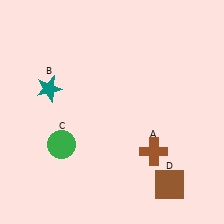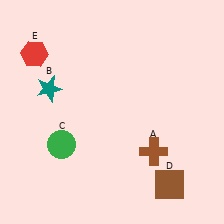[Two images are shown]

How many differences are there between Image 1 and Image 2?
There is 1 difference between the two images.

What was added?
A red hexagon (E) was added in Image 2.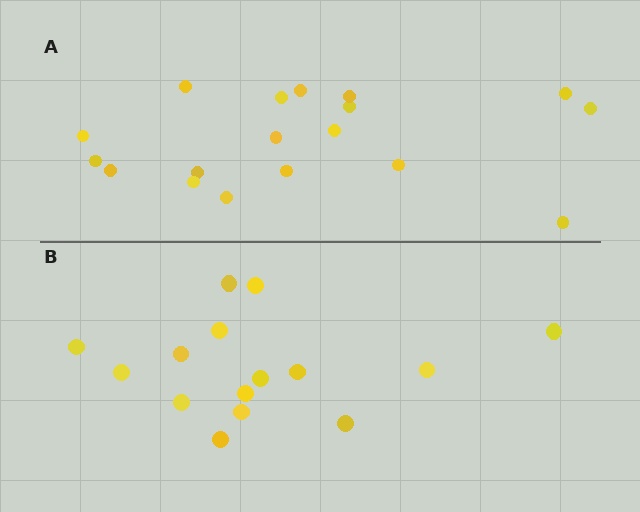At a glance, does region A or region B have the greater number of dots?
Region A (the top region) has more dots.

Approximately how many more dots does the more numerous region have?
Region A has just a few more — roughly 2 or 3 more dots than region B.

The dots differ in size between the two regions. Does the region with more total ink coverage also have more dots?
No. Region B has more total ink coverage because its dots are larger, but region A actually contains more individual dots. Total area can be misleading — the number of items is what matters here.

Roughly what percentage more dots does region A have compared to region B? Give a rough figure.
About 20% more.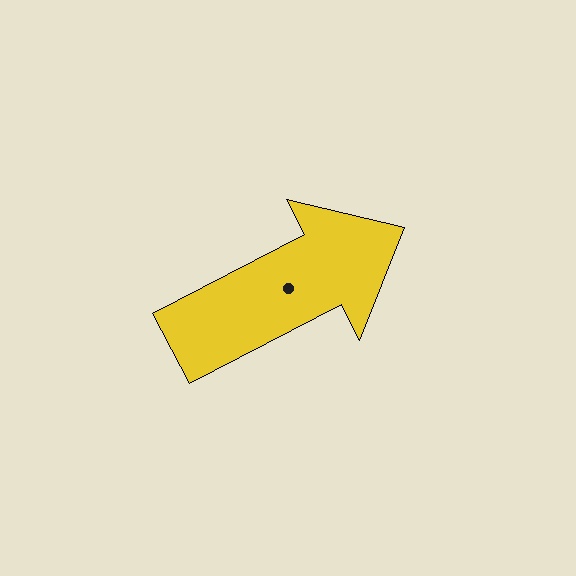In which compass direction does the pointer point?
Northeast.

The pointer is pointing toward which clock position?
Roughly 2 o'clock.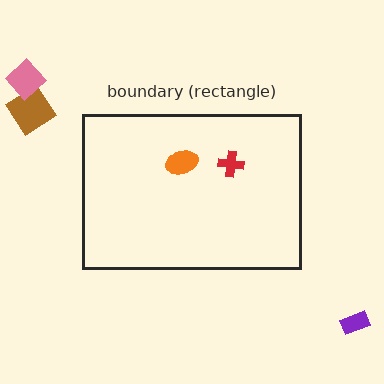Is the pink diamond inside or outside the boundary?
Outside.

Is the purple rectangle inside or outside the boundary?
Outside.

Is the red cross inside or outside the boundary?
Inside.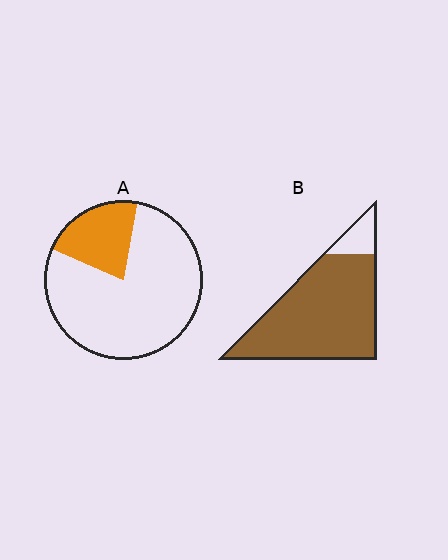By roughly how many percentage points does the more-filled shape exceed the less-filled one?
By roughly 65 percentage points (B over A).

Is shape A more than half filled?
No.